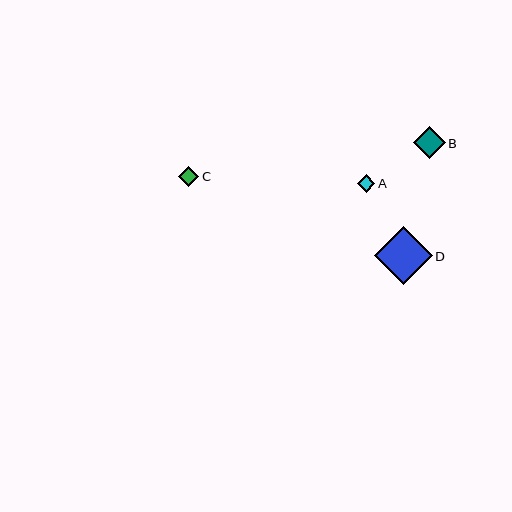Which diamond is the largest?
Diamond D is the largest with a size of approximately 57 pixels.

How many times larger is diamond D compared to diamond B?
Diamond D is approximately 1.8 times the size of diamond B.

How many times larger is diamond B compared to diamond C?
Diamond B is approximately 1.6 times the size of diamond C.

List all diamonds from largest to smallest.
From largest to smallest: D, B, C, A.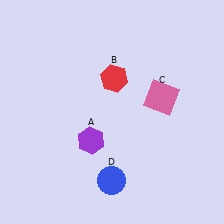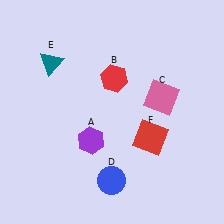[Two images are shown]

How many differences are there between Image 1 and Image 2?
There are 2 differences between the two images.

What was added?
A teal triangle (E), a red square (F) were added in Image 2.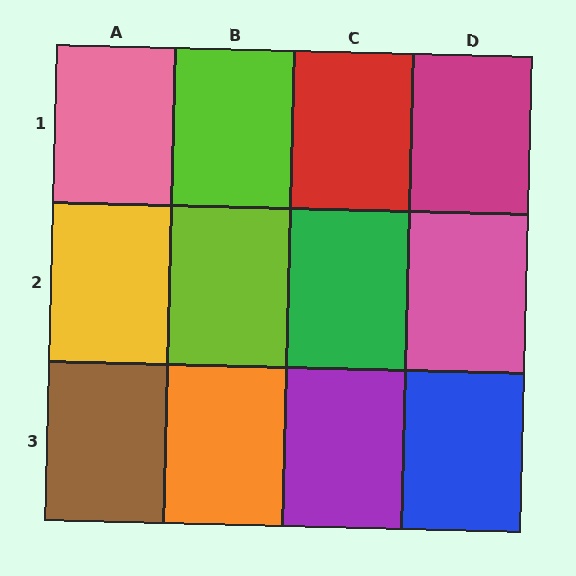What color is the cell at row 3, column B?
Orange.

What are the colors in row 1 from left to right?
Pink, lime, red, magenta.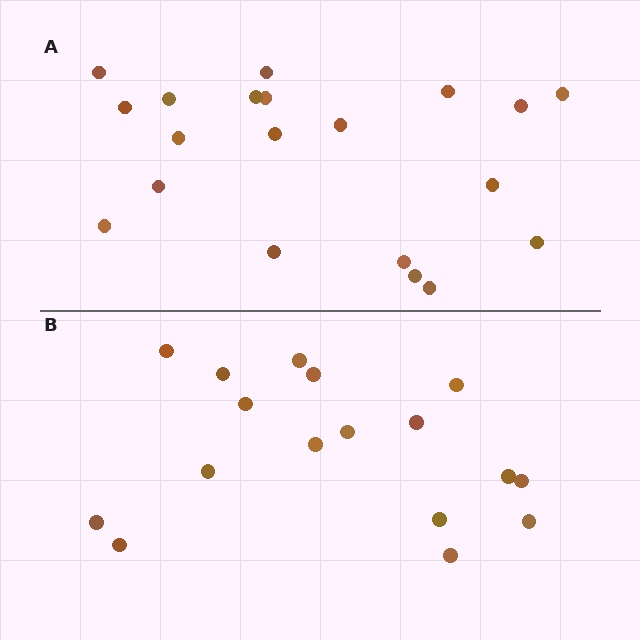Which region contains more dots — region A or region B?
Region A (the top region) has more dots.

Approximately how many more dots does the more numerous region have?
Region A has just a few more — roughly 2 or 3 more dots than region B.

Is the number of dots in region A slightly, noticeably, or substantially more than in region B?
Region A has only slightly more — the two regions are fairly close. The ratio is roughly 1.2 to 1.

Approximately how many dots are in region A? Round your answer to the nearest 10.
About 20 dots.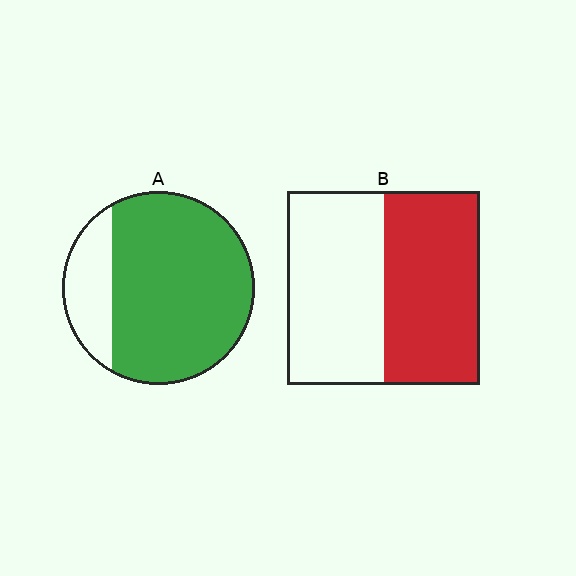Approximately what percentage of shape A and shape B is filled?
A is approximately 80% and B is approximately 50%.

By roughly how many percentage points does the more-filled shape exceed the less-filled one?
By roughly 30 percentage points (A over B).